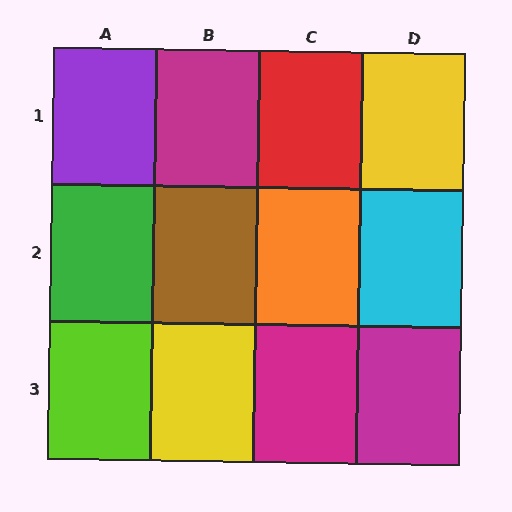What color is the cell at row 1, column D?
Yellow.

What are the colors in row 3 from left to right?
Lime, yellow, magenta, magenta.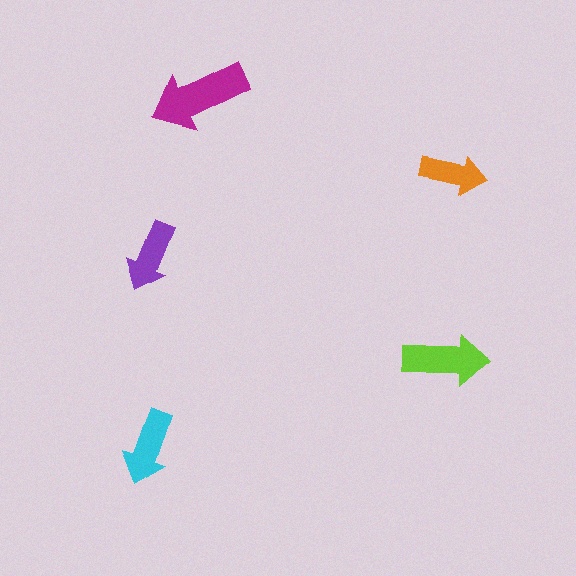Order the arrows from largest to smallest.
the magenta one, the lime one, the cyan one, the purple one, the orange one.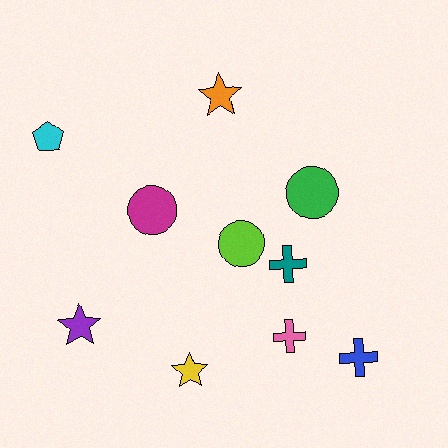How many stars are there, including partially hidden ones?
There are 3 stars.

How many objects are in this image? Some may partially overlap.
There are 10 objects.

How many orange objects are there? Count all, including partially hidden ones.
There is 1 orange object.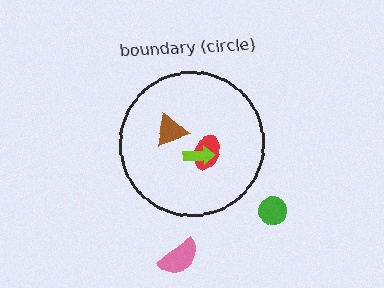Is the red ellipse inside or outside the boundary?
Inside.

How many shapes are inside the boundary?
3 inside, 2 outside.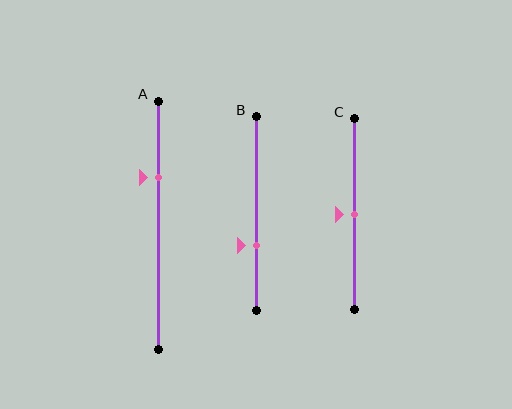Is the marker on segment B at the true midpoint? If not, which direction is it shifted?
No, the marker on segment B is shifted downward by about 16% of the segment length.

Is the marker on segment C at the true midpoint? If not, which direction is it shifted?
Yes, the marker on segment C is at the true midpoint.